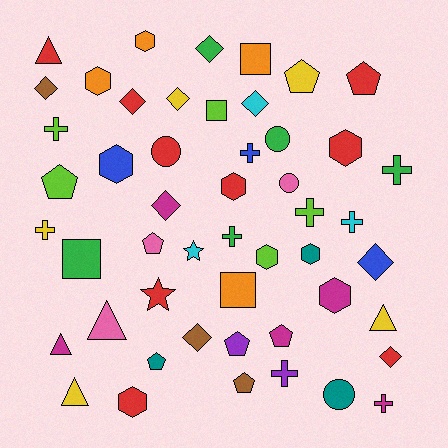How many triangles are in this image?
There are 5 triangles.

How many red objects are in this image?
There are 9 red objects.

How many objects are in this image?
There are 50 objects.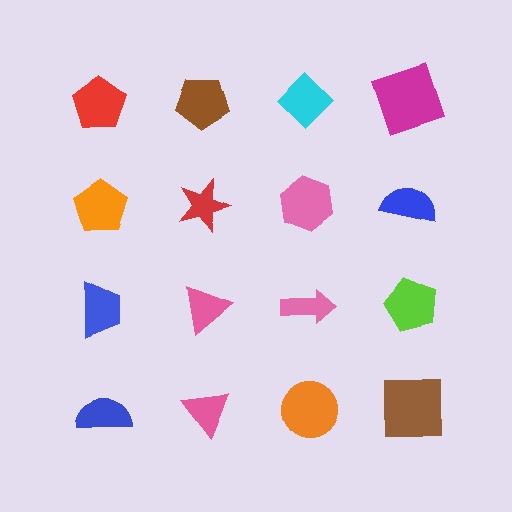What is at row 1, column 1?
A red pentagon.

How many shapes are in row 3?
4 shapes.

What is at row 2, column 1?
An orange pentagon.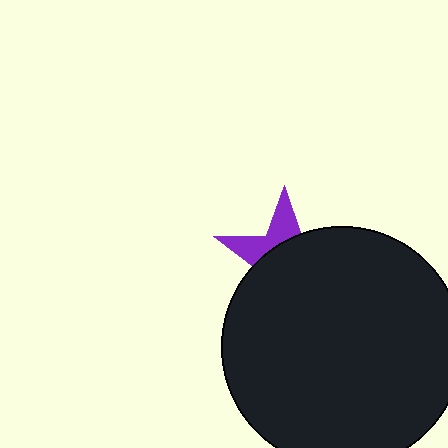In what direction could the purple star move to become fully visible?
The purple star could move up. That would shift it out from behind the black circle entirely.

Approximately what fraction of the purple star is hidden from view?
Roughly 69% of the purple star is hidden behind the black circle.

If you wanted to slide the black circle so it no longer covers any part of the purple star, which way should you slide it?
Slide it down — that is the most direct way to separate the two shapes.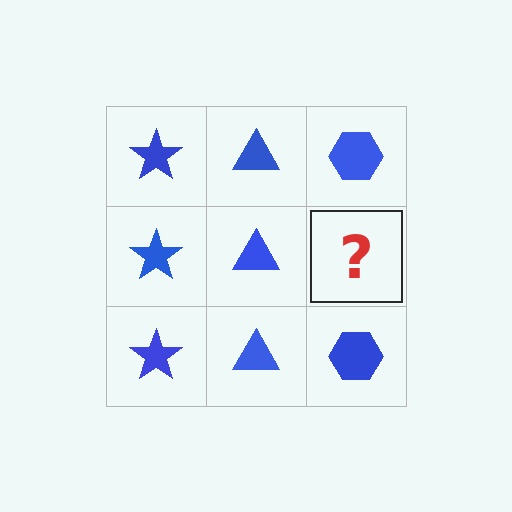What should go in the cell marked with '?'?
The missing cell should contain a blue hexagon.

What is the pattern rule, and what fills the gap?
The rule is that each column has a consistent shape. The gap should be filled with a blue hexagon.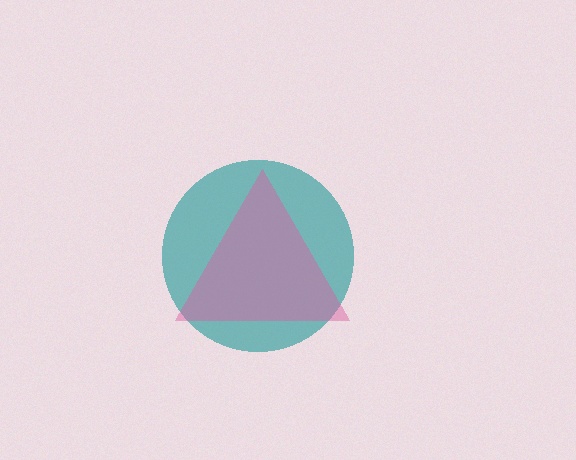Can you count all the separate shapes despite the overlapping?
Yes, there are 2 separate shapes.